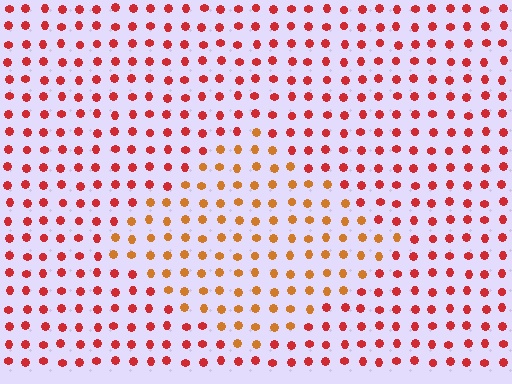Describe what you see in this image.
The image is filled with small red elements in a uniform arrangement. A diamond-shaped region is visible where the elements are tinted to a slightly different hue, forming a subtle color boundary.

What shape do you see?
I see a diamond.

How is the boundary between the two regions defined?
The boundary is defined purely by a slight shift in hue (about 32 degrees). Spacing, size, and orientation are identical on both sides.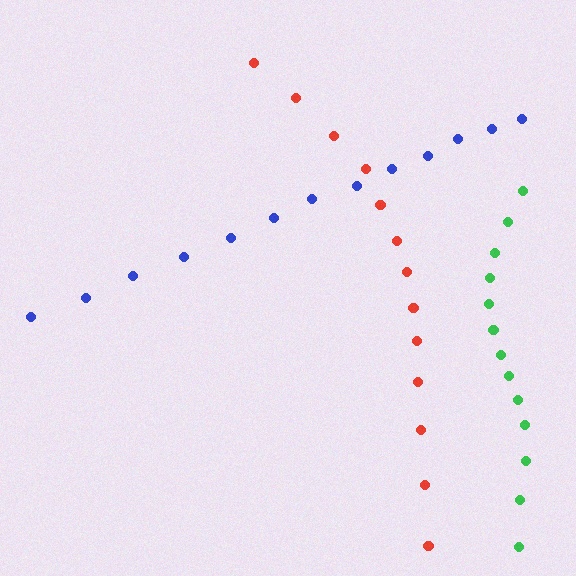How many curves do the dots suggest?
There are 3 distinct paths.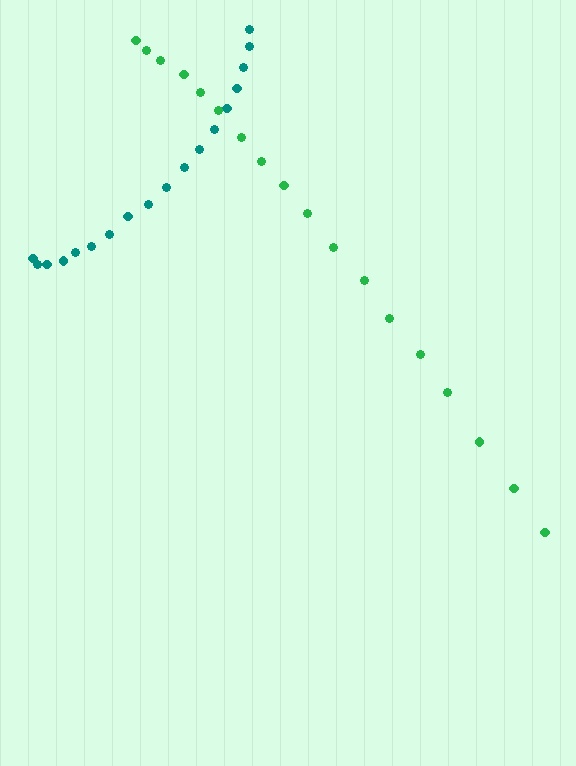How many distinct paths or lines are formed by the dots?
There are 2 distinct paths.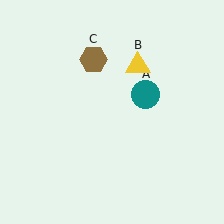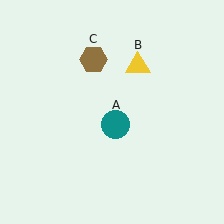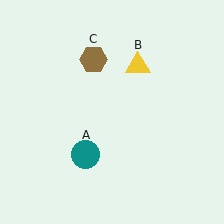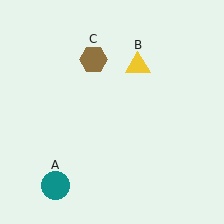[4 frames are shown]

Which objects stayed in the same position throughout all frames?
Yellow triangle (object B) and brown hexagon (object C) remained stationary.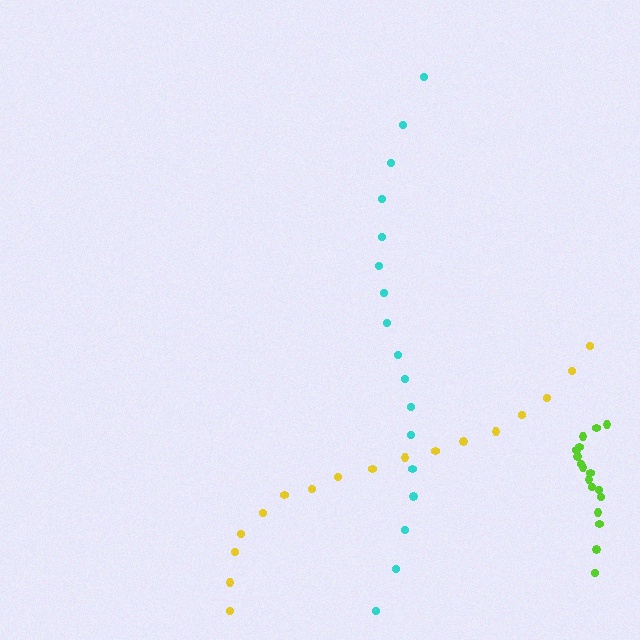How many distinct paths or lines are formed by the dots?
There are 3 distinct paths.